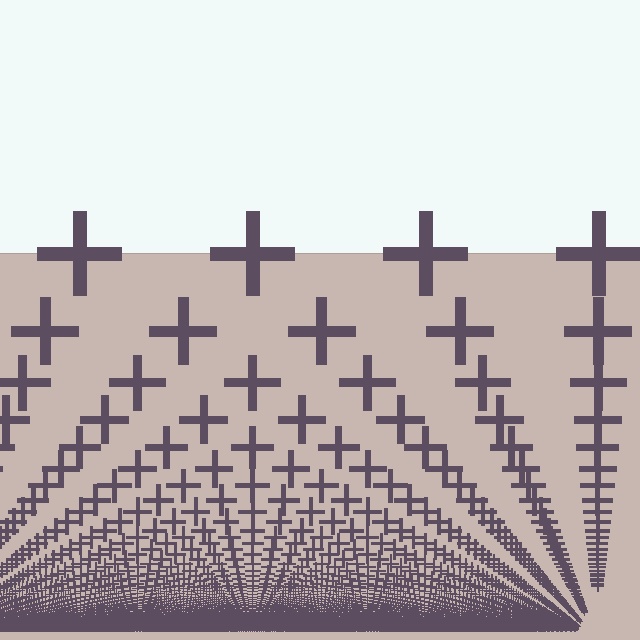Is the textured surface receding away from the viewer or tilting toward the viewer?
The surface appears to tilt toward the viewer. Texture elements get larger and sparser toward the top.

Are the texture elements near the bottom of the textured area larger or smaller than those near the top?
Smaller. The gradient is inverted — elements near the bottom are smaller and denser.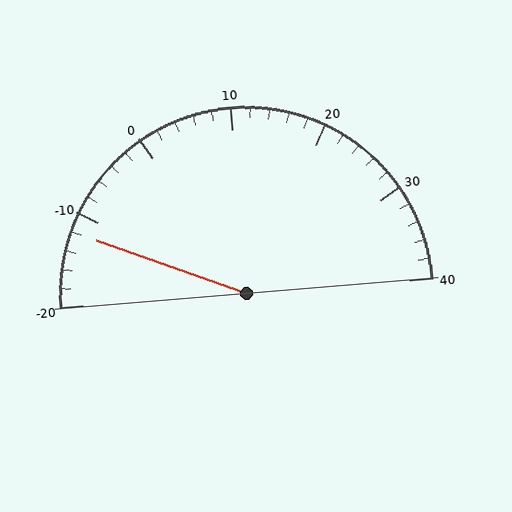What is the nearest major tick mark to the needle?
The nearest major tick mark is -10.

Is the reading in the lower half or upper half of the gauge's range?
The reading is in the lower half of the range (-20 to 40).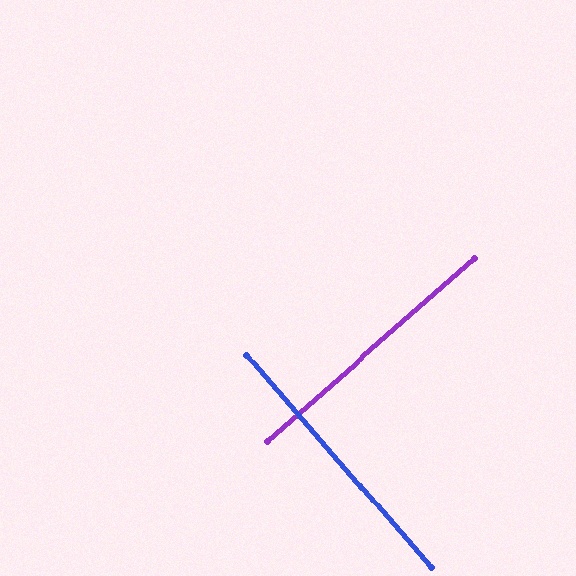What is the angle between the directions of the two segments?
Approximately 89 degrees.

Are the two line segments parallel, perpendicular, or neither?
Perpendicular — they meet at approximately 89°.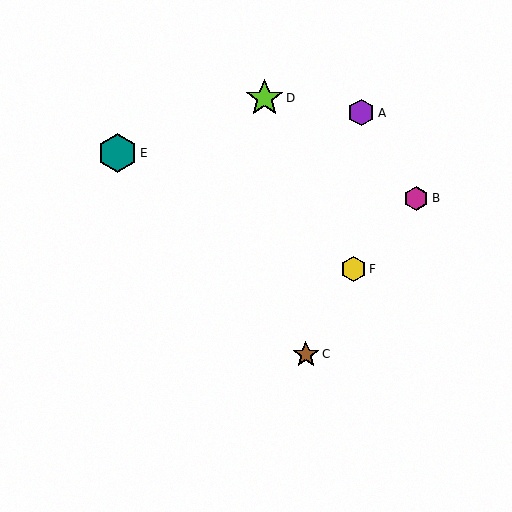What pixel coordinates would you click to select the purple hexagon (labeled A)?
Click at (361, 113) to select the purple hexagon A.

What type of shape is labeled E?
Shape E is a teal hexagon.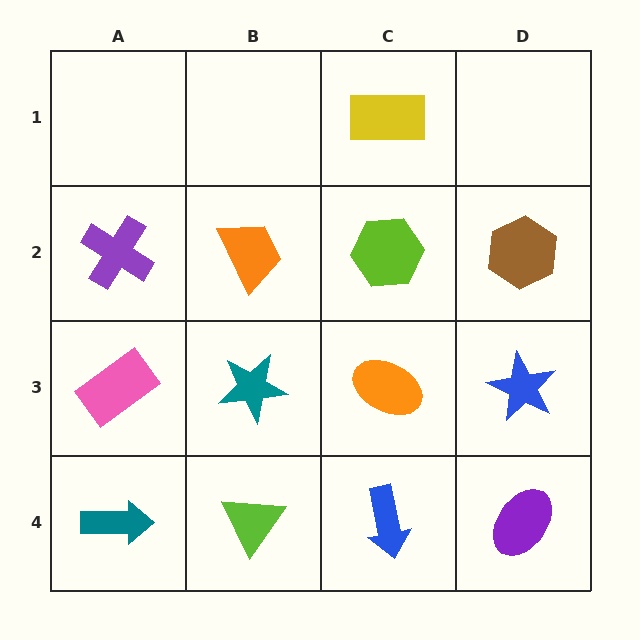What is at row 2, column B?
An orange trapezoid.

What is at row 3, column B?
A teal star.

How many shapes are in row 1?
1 shape.